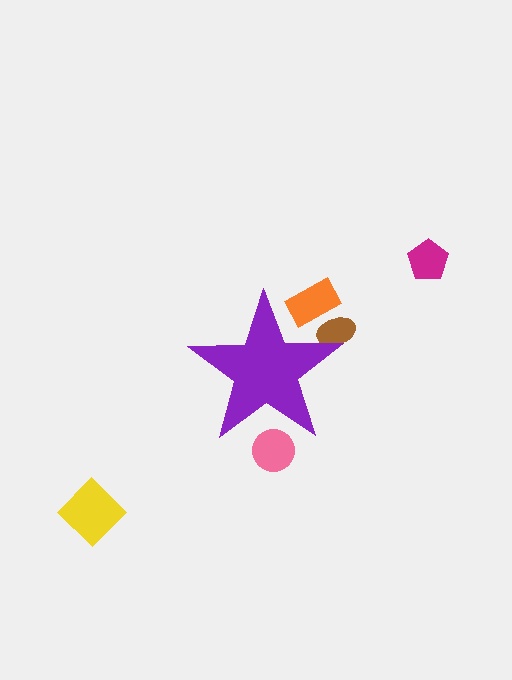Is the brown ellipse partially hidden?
Yes, the brown ellipse is partially hidden behind the purple star.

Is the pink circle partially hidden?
Yes, the pink circle is partially hidden behind the purple star.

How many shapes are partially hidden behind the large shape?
3 shapes are partially hidden.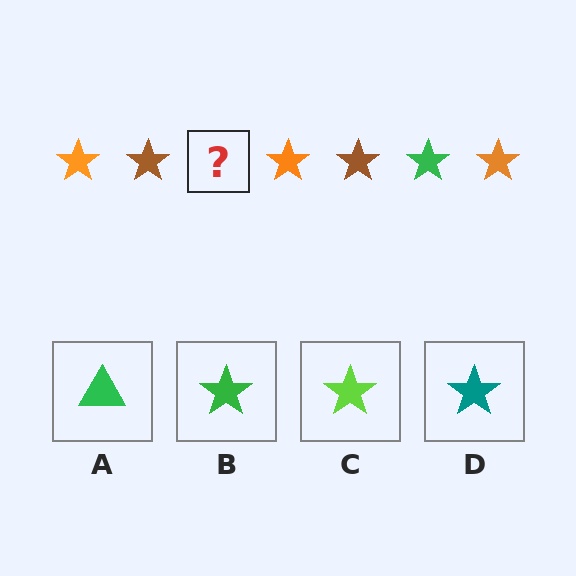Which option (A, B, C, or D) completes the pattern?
B.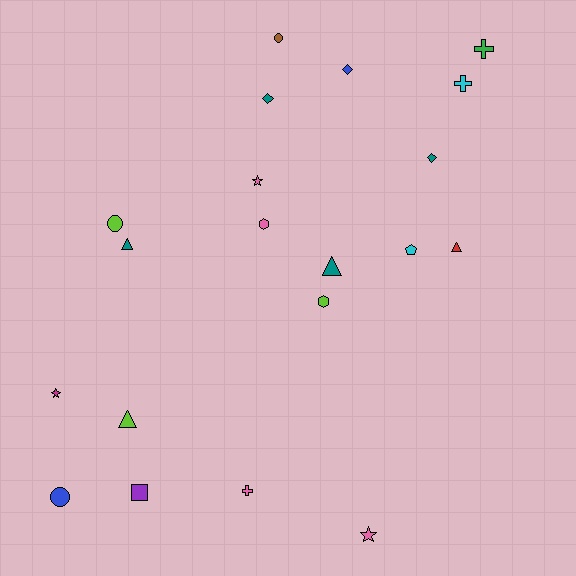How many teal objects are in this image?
There are 4 teal objects.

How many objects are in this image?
There are 20 objects.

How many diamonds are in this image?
There are 3 diamonds.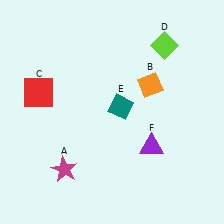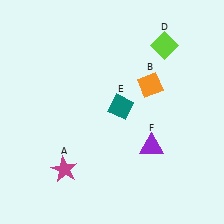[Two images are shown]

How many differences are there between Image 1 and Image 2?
There is 1 difference between the two images.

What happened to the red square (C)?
The red square (C) was removed in Image 2. It was in the top-left area of Image 1.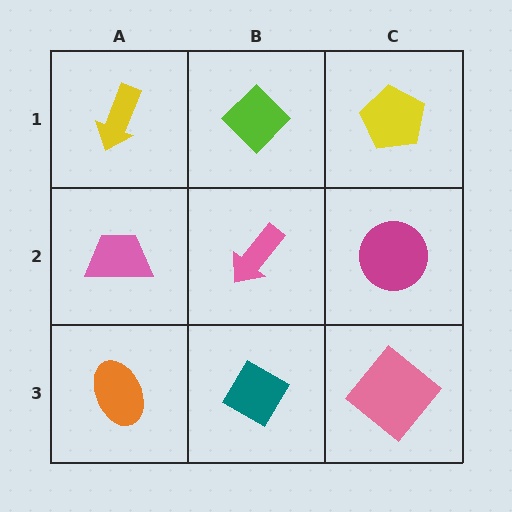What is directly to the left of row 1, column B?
A yellow arrow.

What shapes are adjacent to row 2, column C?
A yellow pentagon (row 1, column C), a pink diamond (row 3, column C), a pink arrow (row 2, column B).